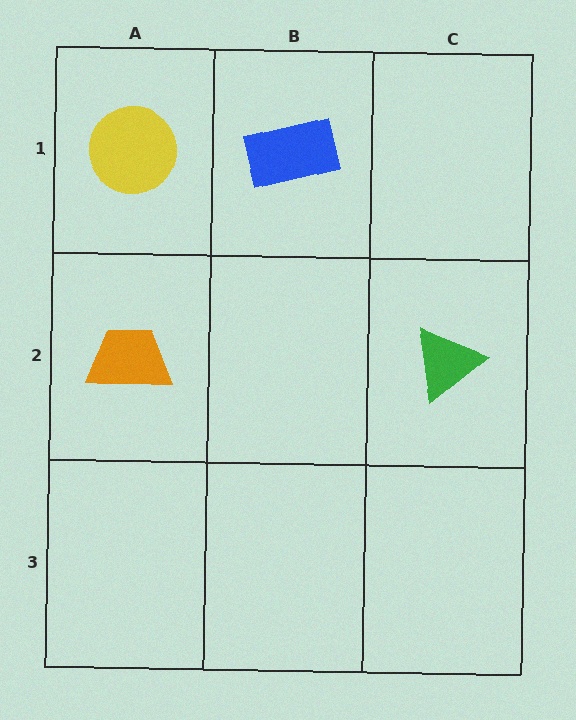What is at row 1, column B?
A blue rectangle.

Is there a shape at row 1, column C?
No, that cell is empty.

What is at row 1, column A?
A yellow circle.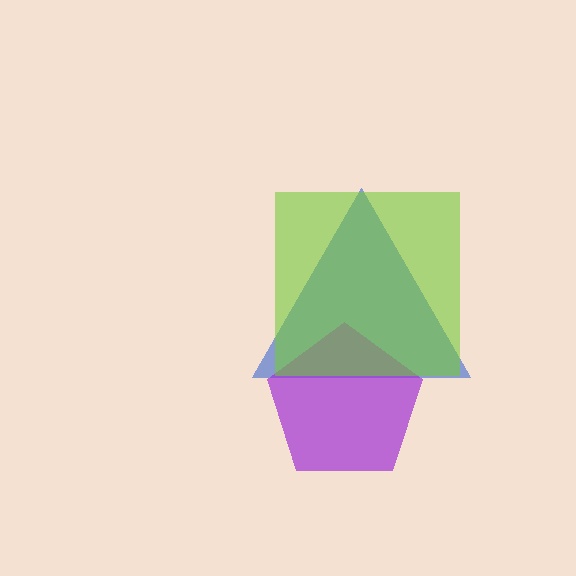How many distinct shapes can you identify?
There are 3 distinct shapes: a blue triangle, a purple pentagon, a lime square.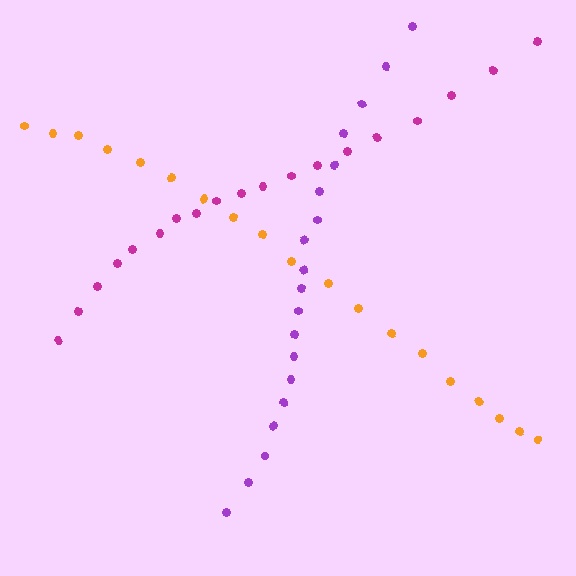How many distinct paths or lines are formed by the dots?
There are 3 distinct paths.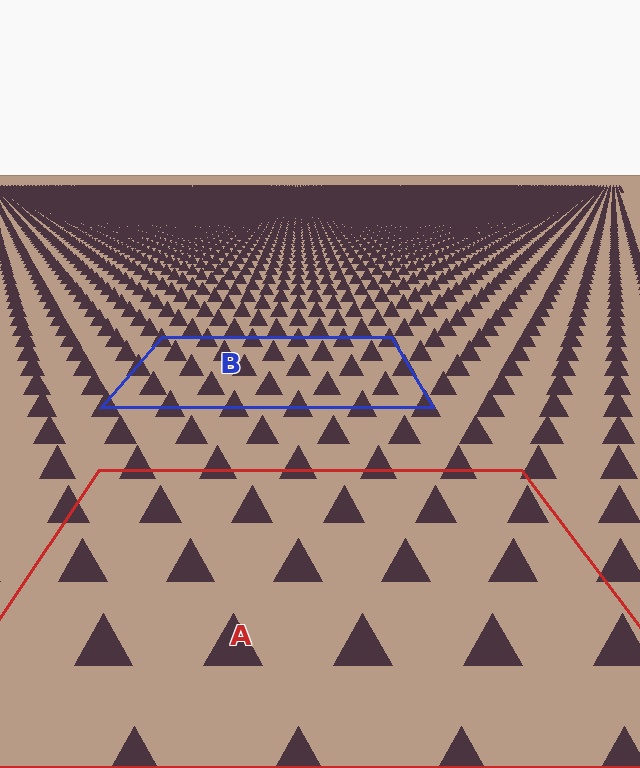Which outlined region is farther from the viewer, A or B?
Region B is farther from the viewer — the texture elements inside it appear smaller and more densely packed.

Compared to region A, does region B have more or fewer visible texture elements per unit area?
Region B has more texture elements per unit area — they are packed more densely because it is farther away.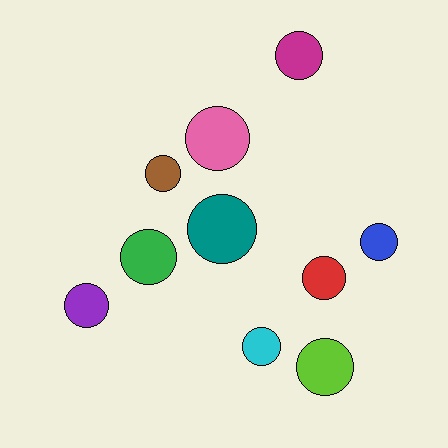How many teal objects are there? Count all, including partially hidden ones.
There is 1 teal object.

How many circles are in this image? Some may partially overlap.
There are 10 circles.